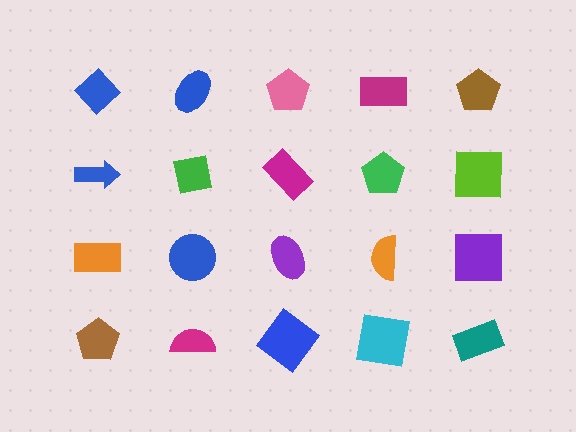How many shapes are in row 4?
5 shapes.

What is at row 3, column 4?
An orange semicircle.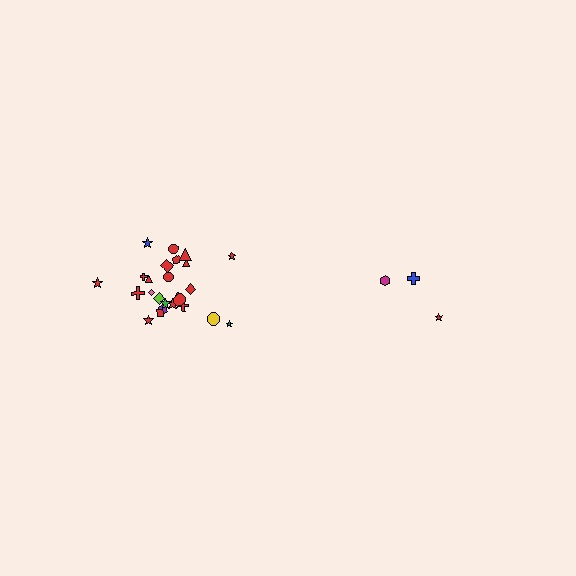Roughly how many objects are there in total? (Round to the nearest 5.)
Roughly 30 objects in total.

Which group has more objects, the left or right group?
The left group.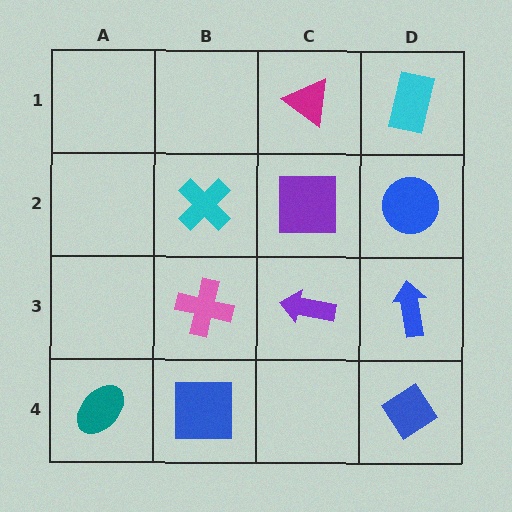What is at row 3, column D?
A blue arrow.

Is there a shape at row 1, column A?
No, that cell is empty.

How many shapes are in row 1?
2 shapes.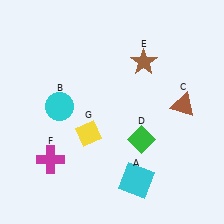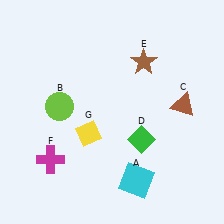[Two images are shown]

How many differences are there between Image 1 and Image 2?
There is 1 difference between the two images.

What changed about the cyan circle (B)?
In Image 1, B is cyan. In Image 2, it changed to lime.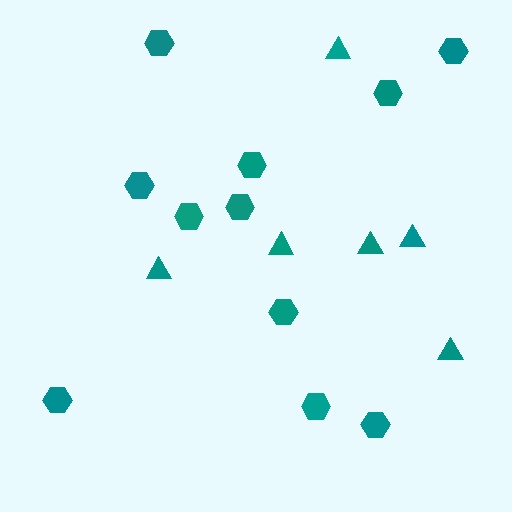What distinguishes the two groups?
There are 2 groups: one group of hexagons (11) and one group of triangles (6).